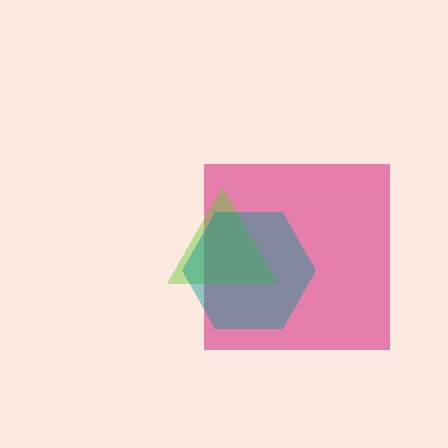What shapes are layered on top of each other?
The layered shapes are: a magenta square, a lime triangle, a teal hexagon.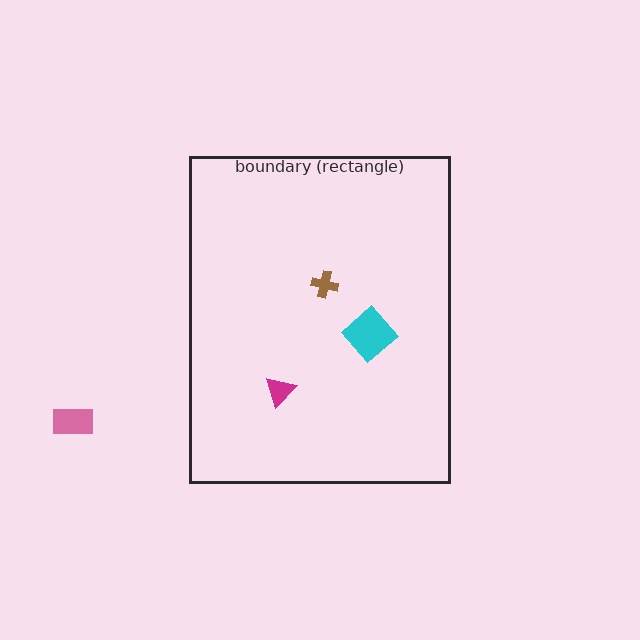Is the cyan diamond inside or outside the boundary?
Inside.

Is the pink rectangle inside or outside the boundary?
Outside.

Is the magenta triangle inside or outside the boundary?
Inside.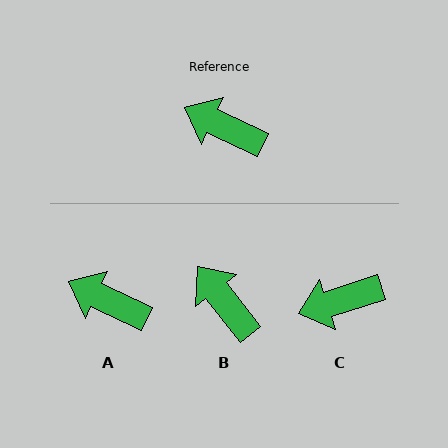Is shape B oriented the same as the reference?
No, it is off by about 26 degrees.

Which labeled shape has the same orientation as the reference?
A.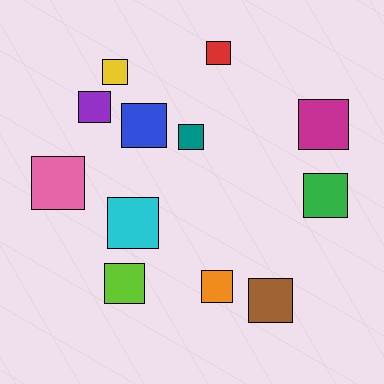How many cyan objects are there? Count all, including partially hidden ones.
There is 1 cyan object.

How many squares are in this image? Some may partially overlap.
There are 12 squares.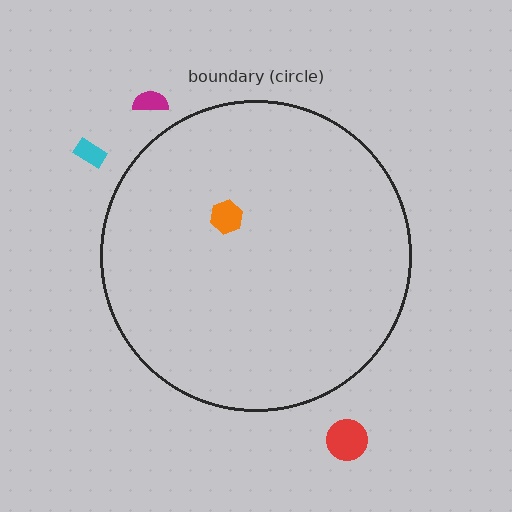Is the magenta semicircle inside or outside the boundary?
Outside.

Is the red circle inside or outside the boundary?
Outside.